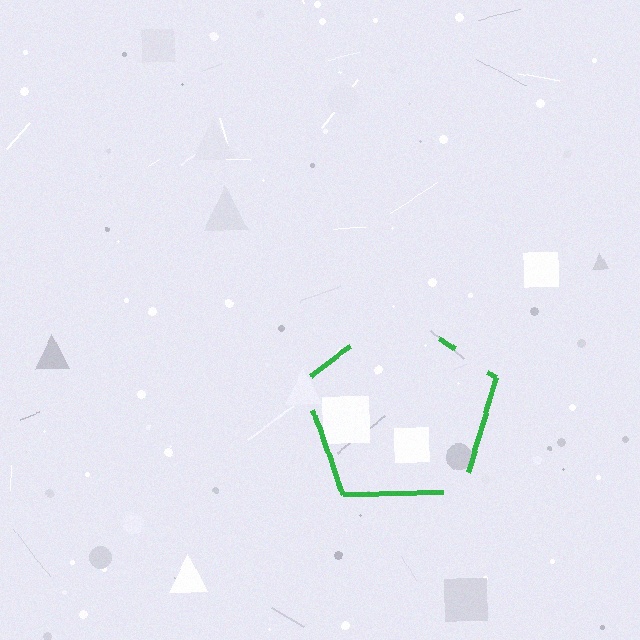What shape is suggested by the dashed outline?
The dashed outline suggests a pentagon.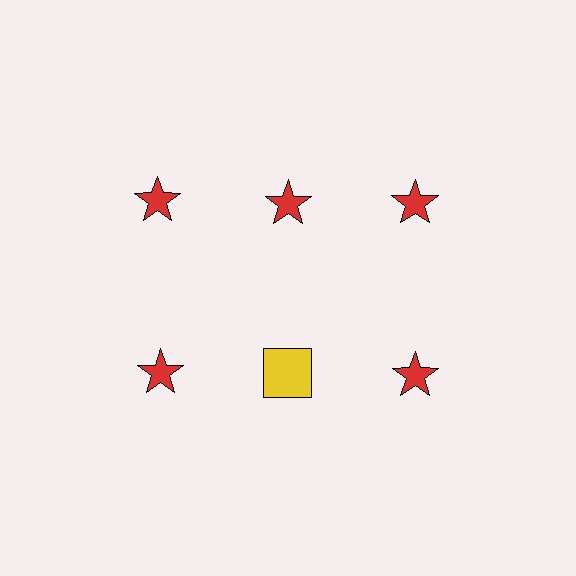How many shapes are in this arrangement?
There are 6 shapes arranged in a grid pattern.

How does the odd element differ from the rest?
It differs in both color (yellow instead of red) and shape (square instead of star).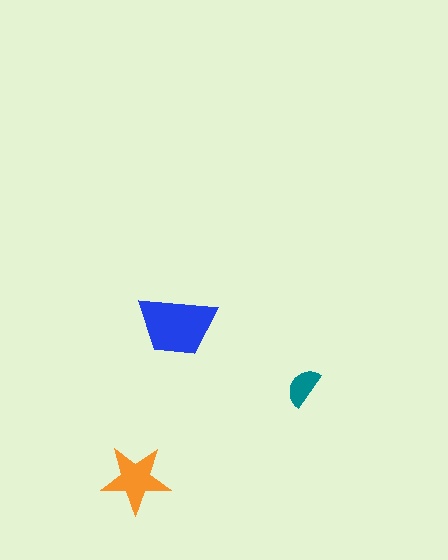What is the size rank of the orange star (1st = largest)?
2nd.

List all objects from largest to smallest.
The blue trapezoid, the orange star, the teal semicircle.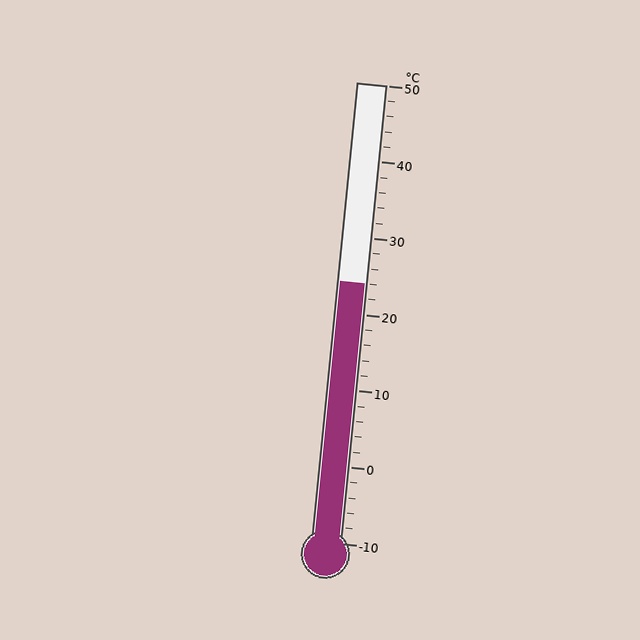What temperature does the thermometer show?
The thermometer shows approximately 24°C.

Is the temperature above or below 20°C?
The temperature is above 20°C.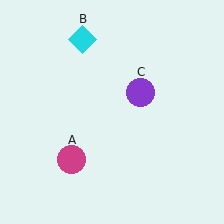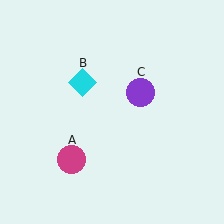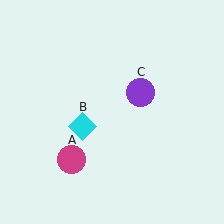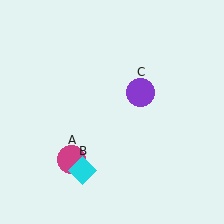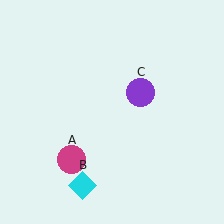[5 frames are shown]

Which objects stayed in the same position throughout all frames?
Magenta circle (object A) and purple circle (object C) remained stationary.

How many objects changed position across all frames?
1 object changed position: cyan diamond (object B).